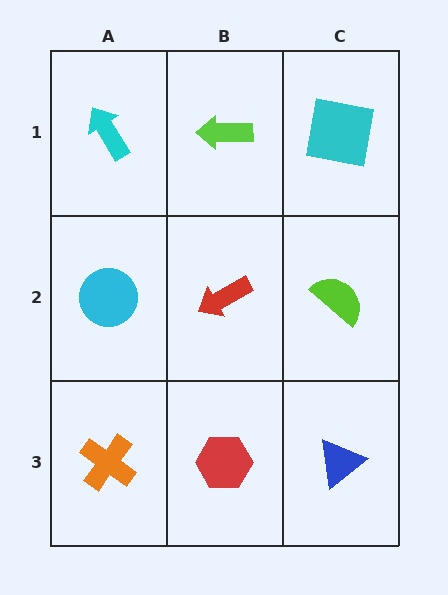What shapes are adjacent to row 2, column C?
A cyan square (row 1, column C), a blue triangle (row 3, column C), a red arrow (row 2, column B).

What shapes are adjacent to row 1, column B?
A red arrow (row 2, column B), a cyan arrow (row 1, column A), a cyan square (row 1, column C).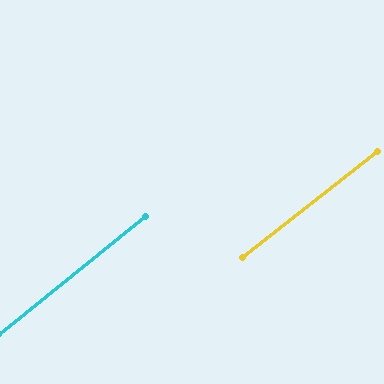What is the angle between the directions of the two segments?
Approximately 1 degree.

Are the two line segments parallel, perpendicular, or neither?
Parallel — their directions differ by only 0.6°.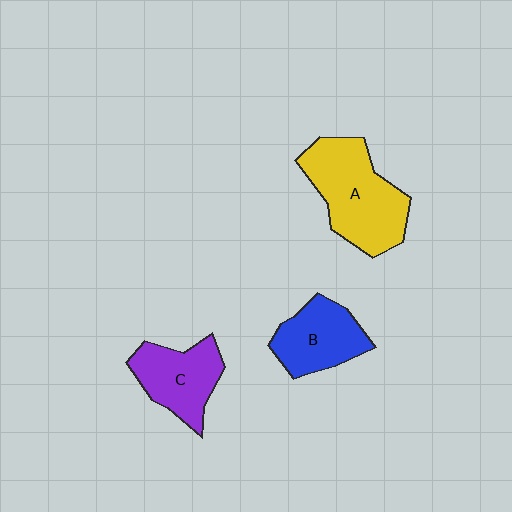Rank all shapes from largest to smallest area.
From largest to smallest: A (yellow), C (purple), B (blue).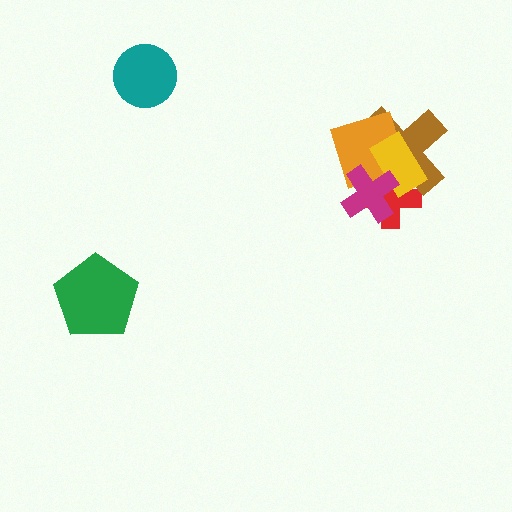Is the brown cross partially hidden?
Yes, it is partially covered by another shape.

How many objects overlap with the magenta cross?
4 objects overlap with the magenta cross.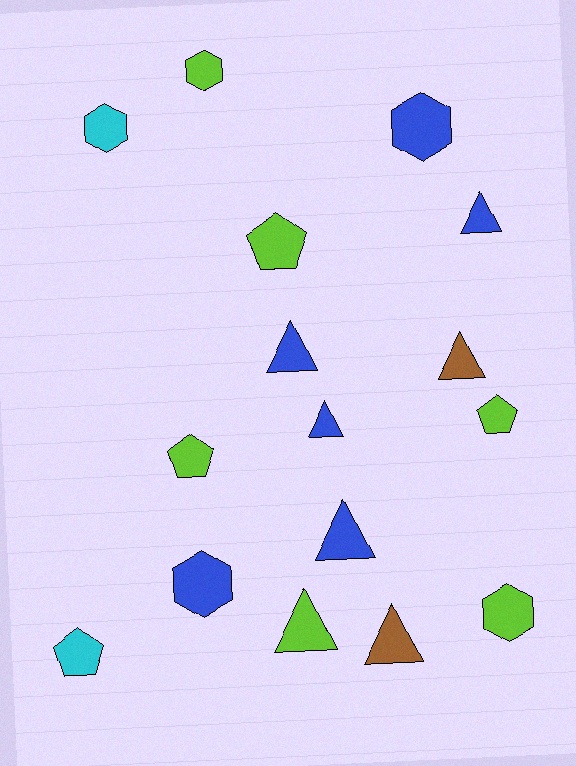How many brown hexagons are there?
There are no brown hexagons.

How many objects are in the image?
There are 16 objects.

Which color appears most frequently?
Blue, with 6 objects.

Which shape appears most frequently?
Triangle, with 7 objects.